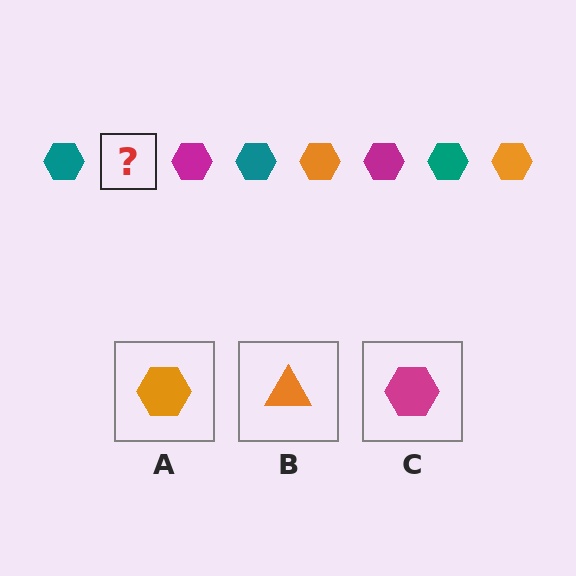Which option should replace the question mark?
Option A.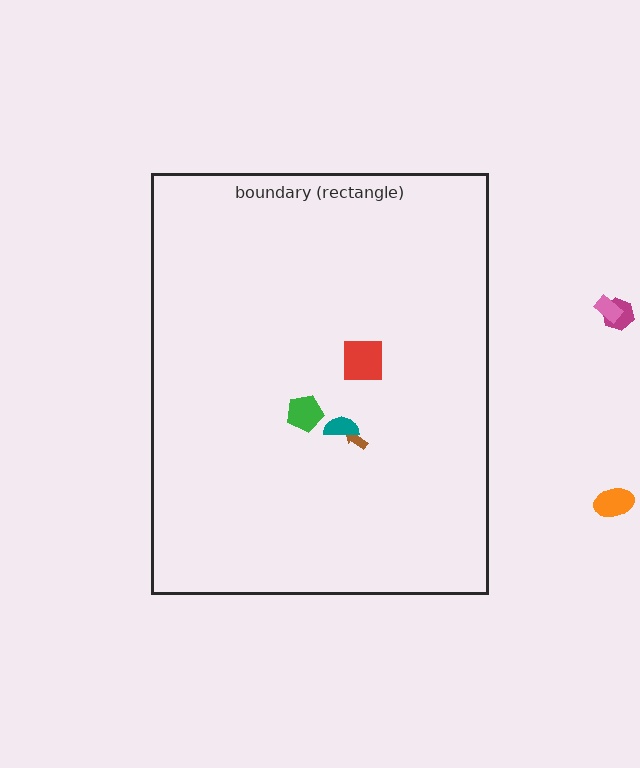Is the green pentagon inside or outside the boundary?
Inside.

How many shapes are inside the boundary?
4 inside, 3 outside.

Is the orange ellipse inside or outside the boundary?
Outside.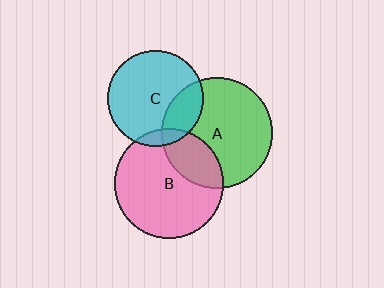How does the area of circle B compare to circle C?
Approximately 1.3 times.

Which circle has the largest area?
Circle A (green).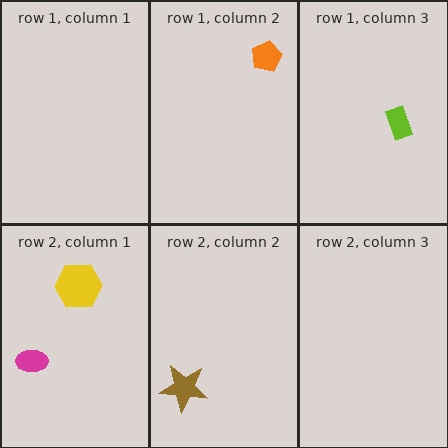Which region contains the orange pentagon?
The row 1, column 2 region.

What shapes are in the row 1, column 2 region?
The orange pentagon.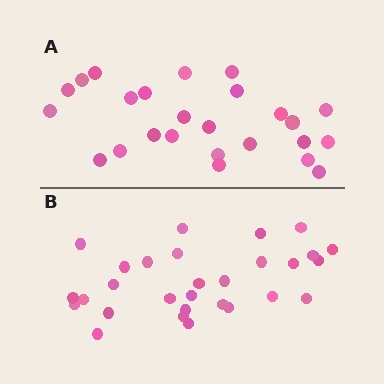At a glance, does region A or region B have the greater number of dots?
Region B (the bottom region) has more dots.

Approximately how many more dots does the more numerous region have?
Region B has about 4 more dots than region A.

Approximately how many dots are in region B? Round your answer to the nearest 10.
About 30 dots. (The exact count is 29, which rounds to 30.)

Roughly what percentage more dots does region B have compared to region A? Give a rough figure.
About 15% more.